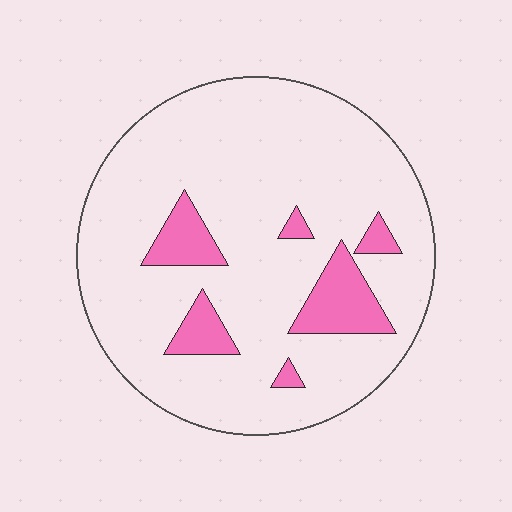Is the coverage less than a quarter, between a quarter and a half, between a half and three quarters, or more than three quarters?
Less than a quarter.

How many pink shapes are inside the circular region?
6.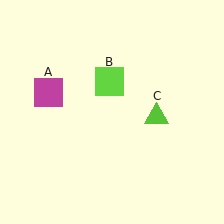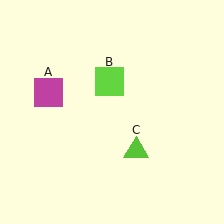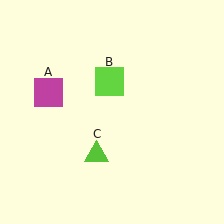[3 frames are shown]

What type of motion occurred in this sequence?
The lime triangle (object C) rotated clockwise around the center of the scene.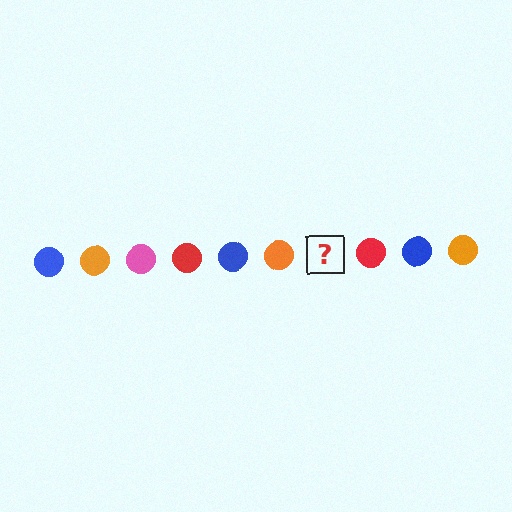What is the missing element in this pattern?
The missing element is a pink circle.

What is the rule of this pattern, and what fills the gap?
The rule is that the pattern cycles through blue, orange, pink, red circles. The gap should be filled with a pink circle.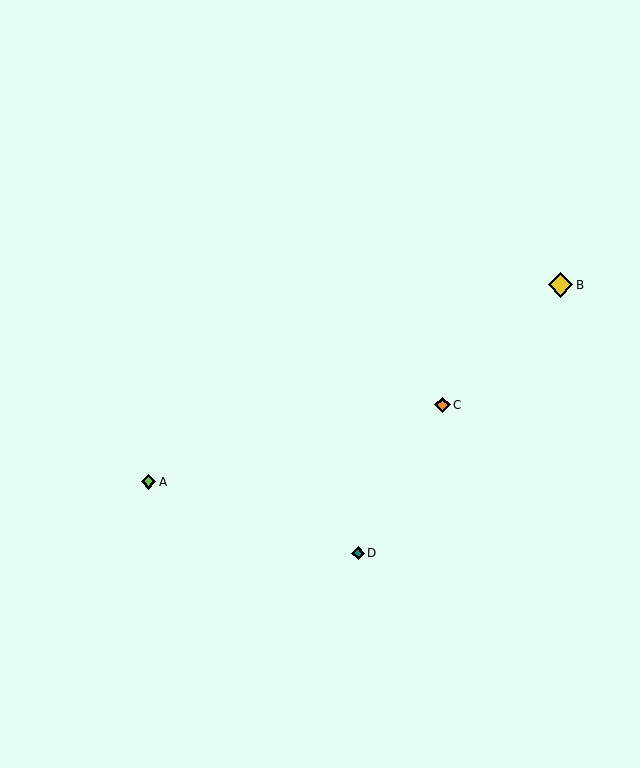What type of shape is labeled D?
Shape D is a teal diamond.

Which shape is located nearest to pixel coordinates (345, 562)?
The teal diamond (labeled D) at (358, 553) is nearest to that location.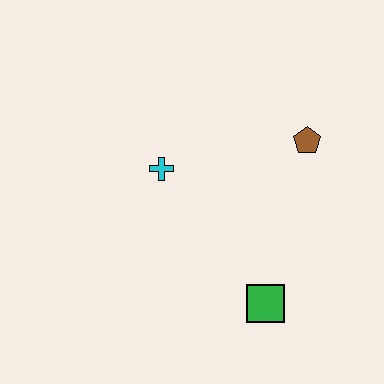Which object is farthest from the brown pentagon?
The green square is farthest from the brown pentagon.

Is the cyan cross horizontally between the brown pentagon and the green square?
No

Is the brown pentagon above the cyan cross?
Yes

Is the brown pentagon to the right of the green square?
Yes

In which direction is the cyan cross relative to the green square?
The cyan cross is above the green square.